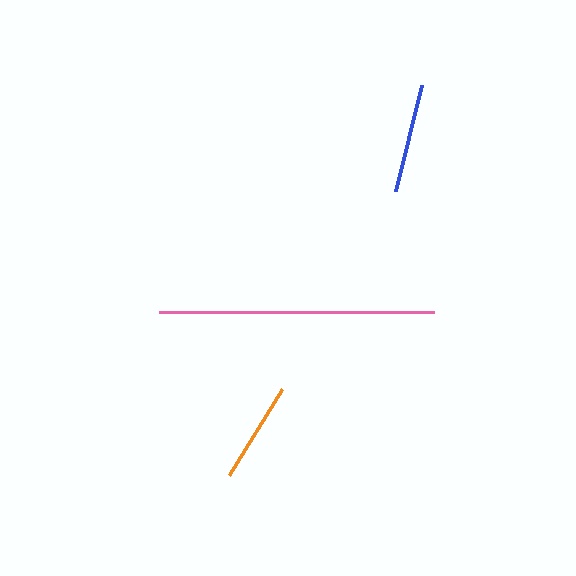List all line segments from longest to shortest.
From longest to shortest: pink, blue, orange.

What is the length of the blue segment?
The blue segment is approximately 110 pixels long.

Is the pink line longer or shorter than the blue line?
The pink line is longer than the blue line.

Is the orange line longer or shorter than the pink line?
The pink line is longer than the orange line.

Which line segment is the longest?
The pink line is the longest at approximately 276 pixels.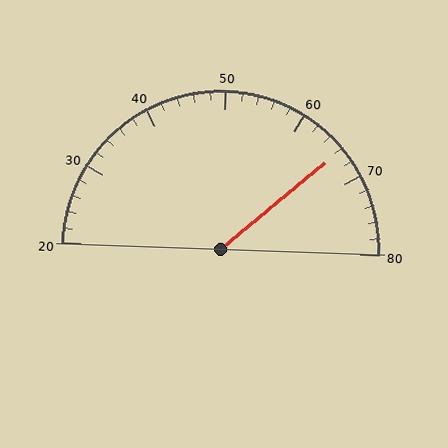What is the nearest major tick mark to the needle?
The nearest major tick mark is 70.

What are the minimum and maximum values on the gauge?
The gauge ranges from 20 to 80.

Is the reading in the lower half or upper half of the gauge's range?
The reading is in the upper half of the range (20 to 80).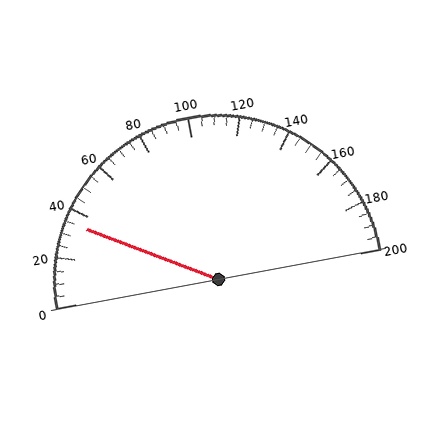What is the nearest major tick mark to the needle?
The nearest major tick mark is 40.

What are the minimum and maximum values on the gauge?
The gauge ranges from 0 to 200.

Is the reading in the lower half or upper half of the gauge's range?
The reading is in the lower half of the range (0 to 200).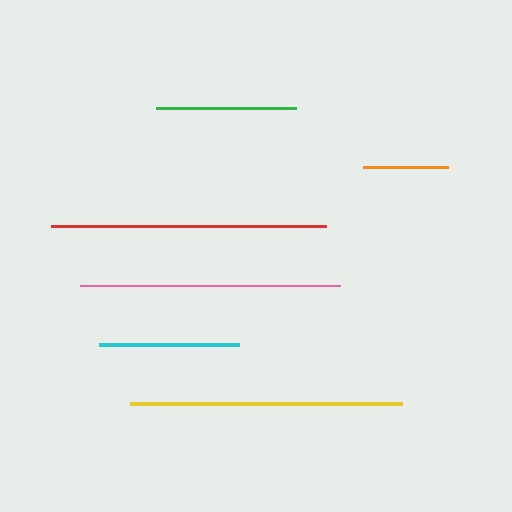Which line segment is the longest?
The red line is the longest at approximately 275 pixels.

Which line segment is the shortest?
The orange line is the shortest at approximately 85 pixels.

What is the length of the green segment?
The green segment is approximately 141 pixels long.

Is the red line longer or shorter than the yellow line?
The red line is longer than the yellow line.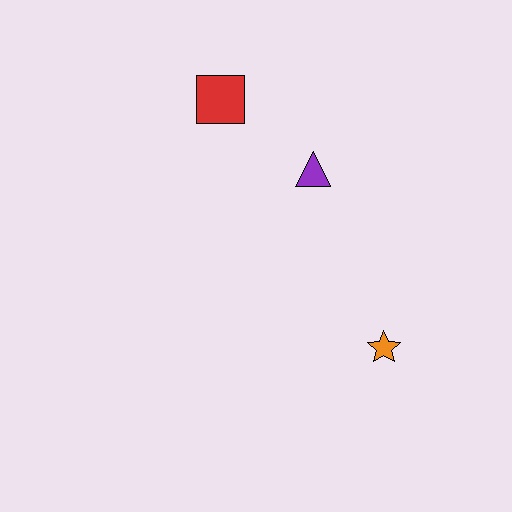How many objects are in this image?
There are 3 objects.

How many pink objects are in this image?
There are no pink objects.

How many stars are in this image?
There is 1 star.